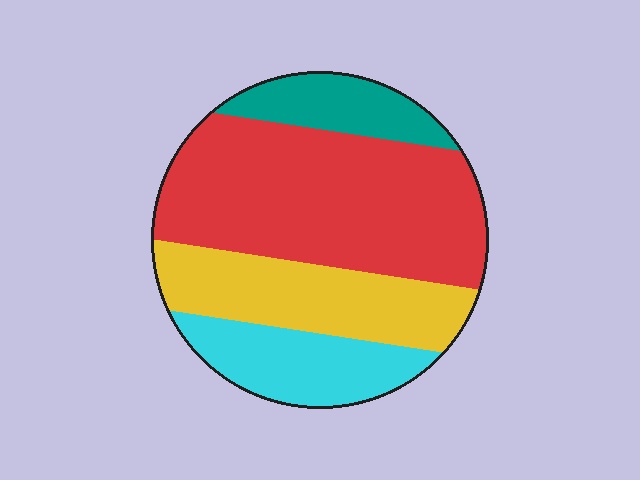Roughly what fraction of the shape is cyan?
Cyan covers about 15% of the shape.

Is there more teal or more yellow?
Yellow.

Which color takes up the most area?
Red, at roughly 45%.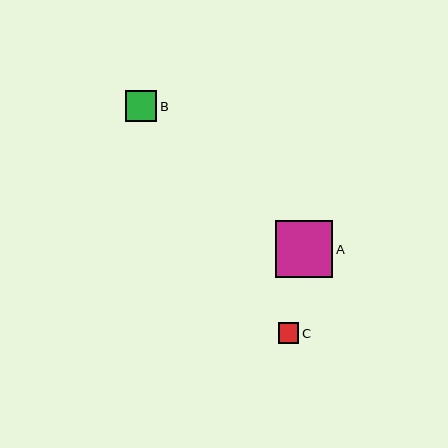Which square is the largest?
Square A is the largest with a size of approximately 57 pixels.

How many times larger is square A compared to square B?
Square A is approximately 1.8 times the size of square B.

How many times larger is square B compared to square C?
Square B is approximately 1.5 times the size of square C.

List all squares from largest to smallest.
From largest to smallest: A, B, C.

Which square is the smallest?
Square C is the smallest with a size of approximately 21 pixels.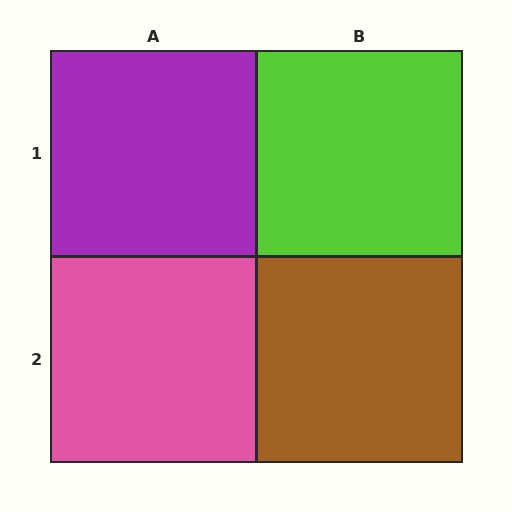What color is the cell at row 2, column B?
Brown.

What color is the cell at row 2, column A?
Pink.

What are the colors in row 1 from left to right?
Purple, lime.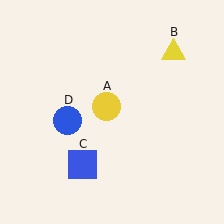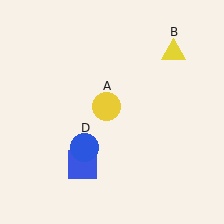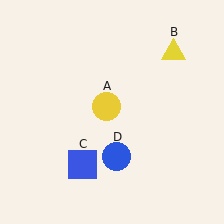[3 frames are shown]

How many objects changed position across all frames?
1 object changed position: blue circle (object D).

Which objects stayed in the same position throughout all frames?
Yellow circle (object A) and yellow triangle (object B) and blue square (object C) remained stationary.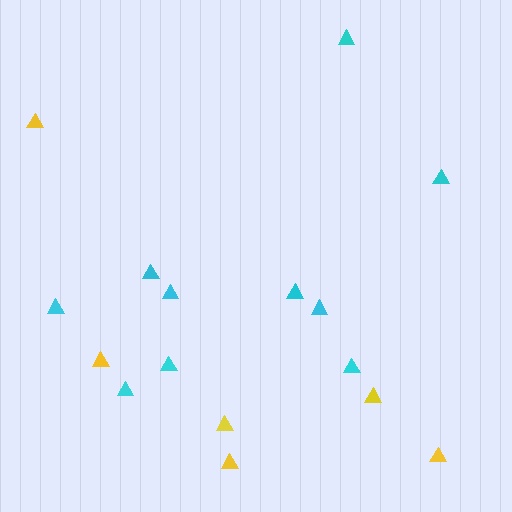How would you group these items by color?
There are 2 groups: one group of cyan triangles (10) and one group of yellow triangles (6).